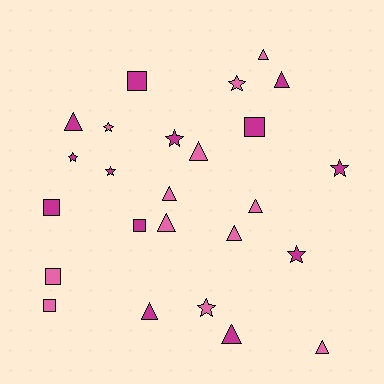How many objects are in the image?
There are 25 objects.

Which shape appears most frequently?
Triangle, with 11 objects.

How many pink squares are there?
There are 2 pink squares.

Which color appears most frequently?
Magenta, with 13 objects.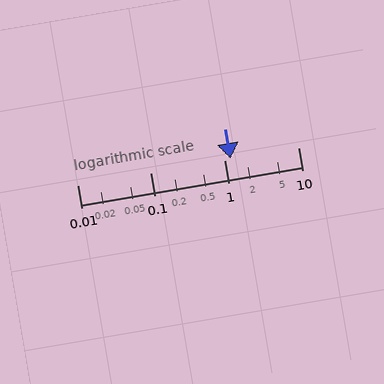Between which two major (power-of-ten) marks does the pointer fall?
The pointer is between 1 and 10.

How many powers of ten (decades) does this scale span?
The scale spans 3 decades, from 0.01 to 10.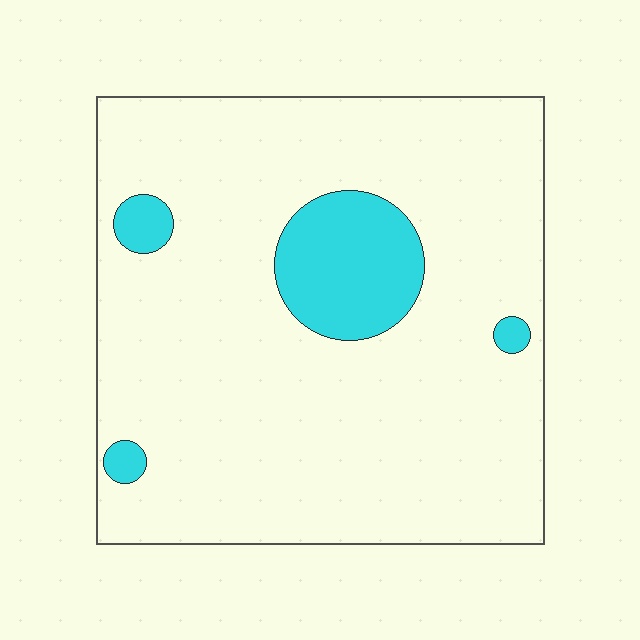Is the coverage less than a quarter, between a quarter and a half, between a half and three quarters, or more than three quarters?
Less than a quarter.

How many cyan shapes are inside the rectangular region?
4.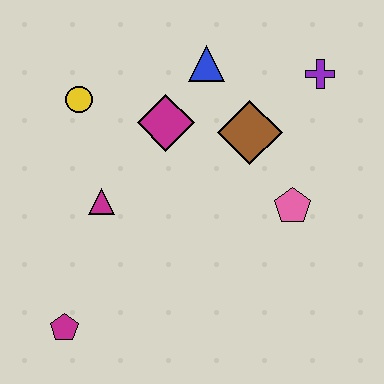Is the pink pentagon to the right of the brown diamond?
Yes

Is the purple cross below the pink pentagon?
No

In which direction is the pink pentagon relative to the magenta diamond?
The pink pentagon is to the right of the magenta diamond.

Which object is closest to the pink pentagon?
The brown diamond is closest to the pink pentagon.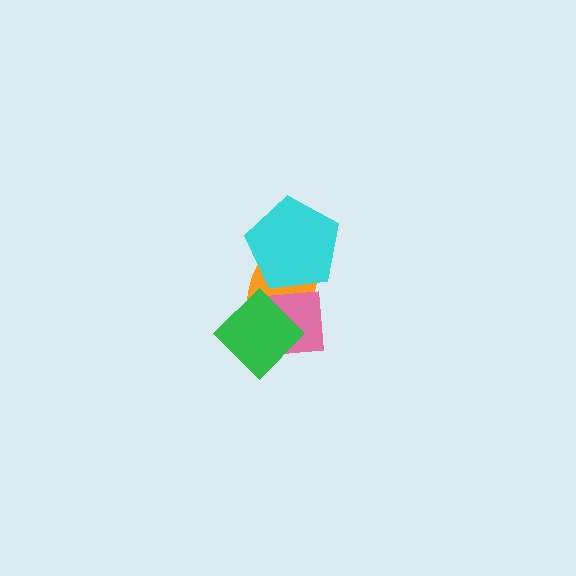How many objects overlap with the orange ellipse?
3 objects overlap with the orange ellipse.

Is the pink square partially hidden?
Yes, it is partially covered by another shape.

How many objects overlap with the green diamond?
2 objects overlap with the green diamond.